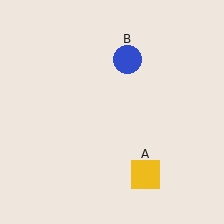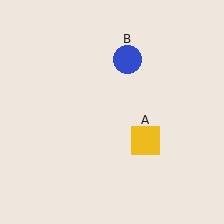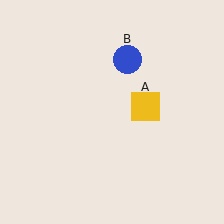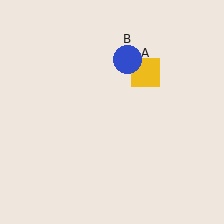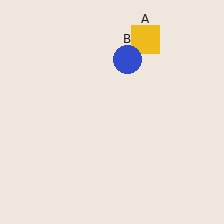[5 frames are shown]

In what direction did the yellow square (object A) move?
The yellow square (object A) moved up.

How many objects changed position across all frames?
1 object changed position: yellow square (object A).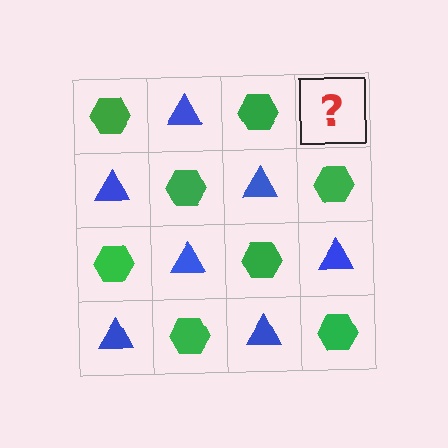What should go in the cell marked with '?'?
The missing cell should contain a blue triangle.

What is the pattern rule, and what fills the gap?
The rule is that it alternates green hexagon and blue triangle in a checkerboard pattern. The gap should be filled with a blue triangle.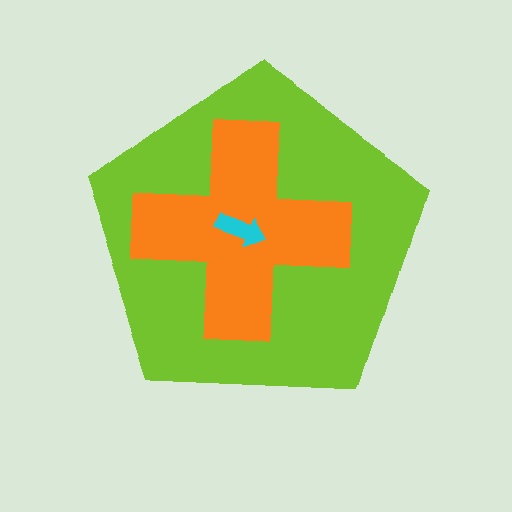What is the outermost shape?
The lime pentagon.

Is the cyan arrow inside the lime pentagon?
Yes.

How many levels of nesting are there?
3.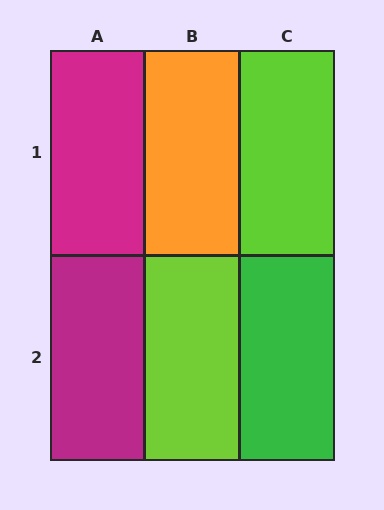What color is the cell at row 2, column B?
Lime.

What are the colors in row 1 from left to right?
Magenta, orange, lime.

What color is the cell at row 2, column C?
Green.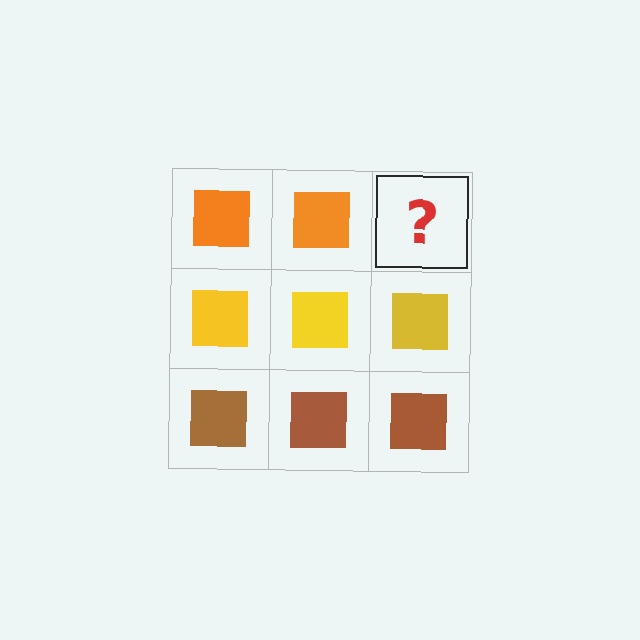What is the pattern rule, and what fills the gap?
The rule is that each row has a consistent color. The gap should be filled with an orange square.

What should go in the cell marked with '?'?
The missing cell should contain an orange square.